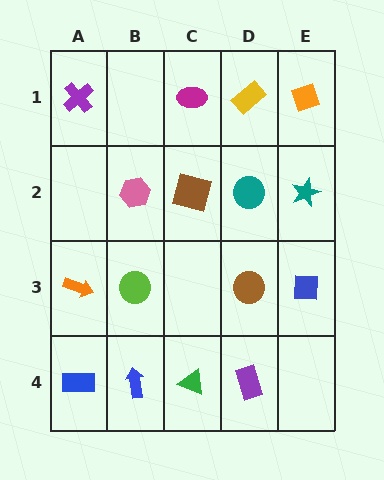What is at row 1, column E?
An orange diamond.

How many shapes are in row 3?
4 shapes.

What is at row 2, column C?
A brown square.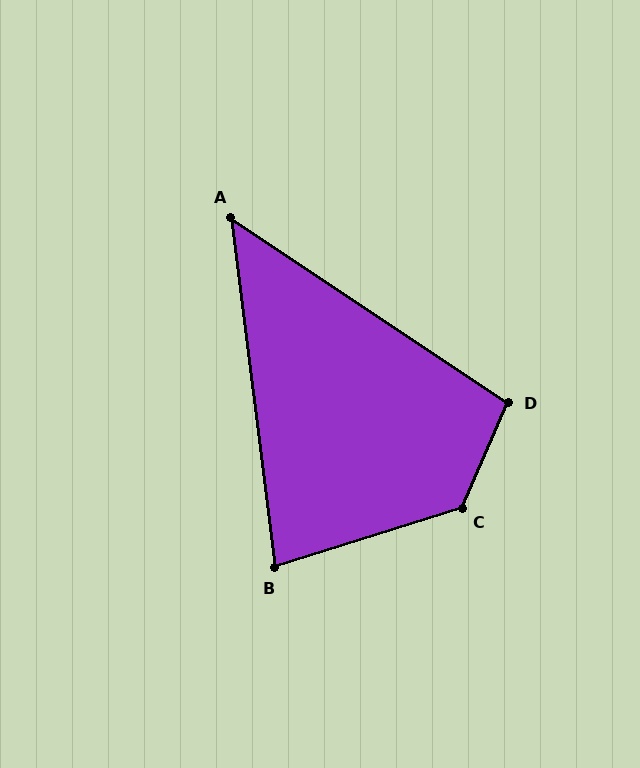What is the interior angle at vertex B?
Approximately 80 degrees (acute).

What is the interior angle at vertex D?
Approximately 100 degrees (obtuse).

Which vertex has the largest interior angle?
C, at approximately 131 degrees.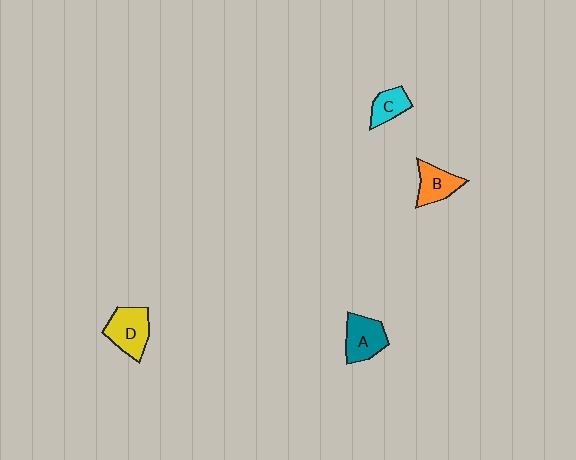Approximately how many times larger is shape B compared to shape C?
Approximately 1.2 times.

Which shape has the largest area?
Shape D (yellow).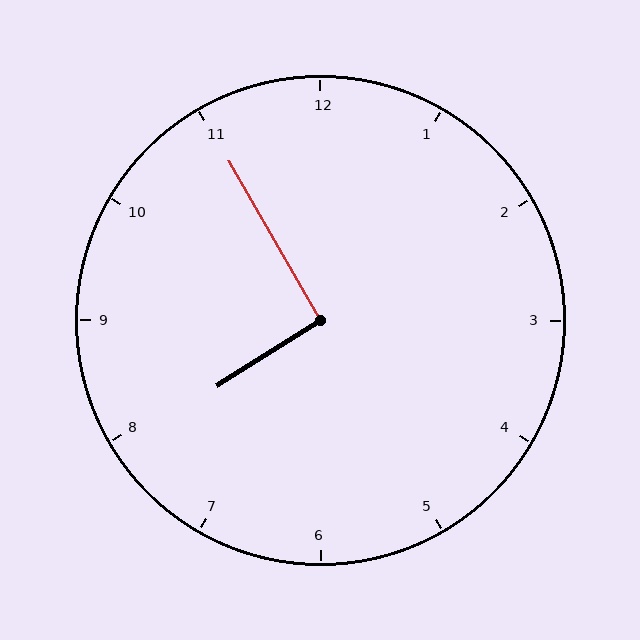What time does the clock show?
7:55.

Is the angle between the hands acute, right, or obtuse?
It is right.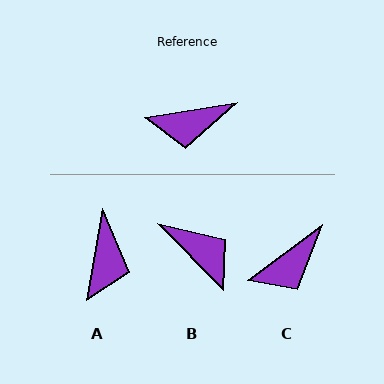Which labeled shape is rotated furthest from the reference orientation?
B, about 125 degrees away.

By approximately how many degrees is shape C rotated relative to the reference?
Approximately 27 degrees counter-clockwise.